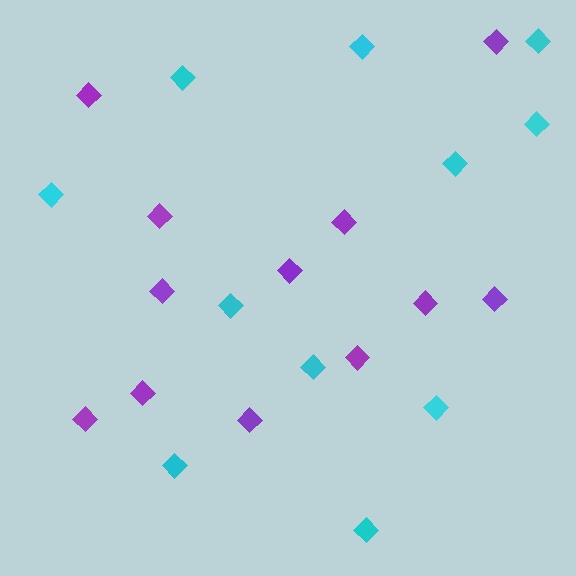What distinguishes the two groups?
There are 2 groups: one group of cyan diamonds (11) and one group of purple diamonds (12).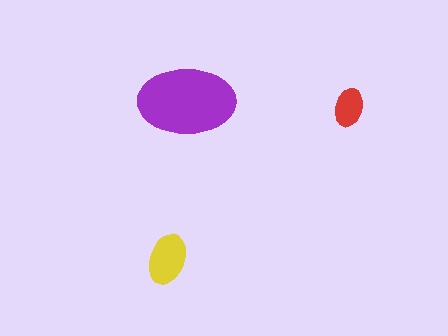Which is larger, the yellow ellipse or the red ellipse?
The yellow one.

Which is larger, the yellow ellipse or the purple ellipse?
The purple one.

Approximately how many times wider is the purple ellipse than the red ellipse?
About 2.5 times wider.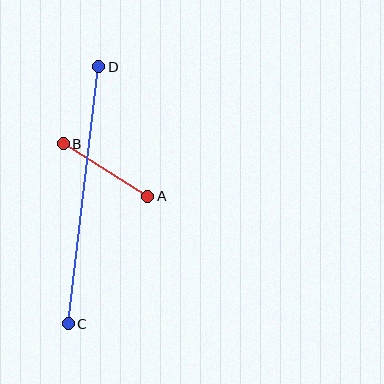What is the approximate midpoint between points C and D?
The midpoint is at approximately (83, 195) pixels.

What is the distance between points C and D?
The distance is approximately 259 pixels.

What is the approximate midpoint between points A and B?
The midpoint is at approximately (105, 170) pixels.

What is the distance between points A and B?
The distance is approximately 100 pixels.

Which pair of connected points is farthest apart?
Points C and D are farthest apart.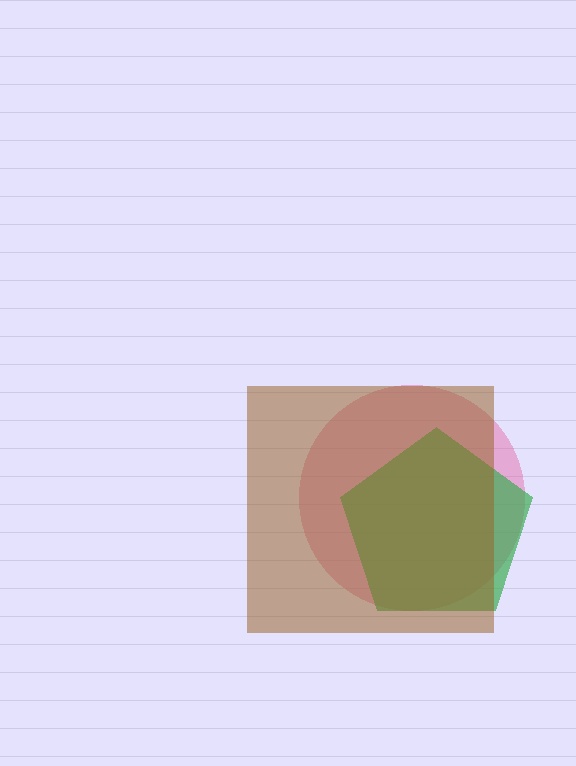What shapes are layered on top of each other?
The layered shapes are: a pink circle, a green pentagon, a brown square.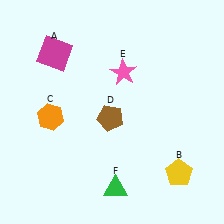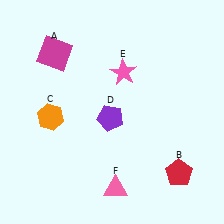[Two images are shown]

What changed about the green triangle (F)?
In Image 1, F is green. In Image 2, it changed to pink.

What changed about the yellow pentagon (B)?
In Image 1, B is yellow. In Image 2, it changed to red.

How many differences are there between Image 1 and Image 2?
There are 3 differences between the two images.